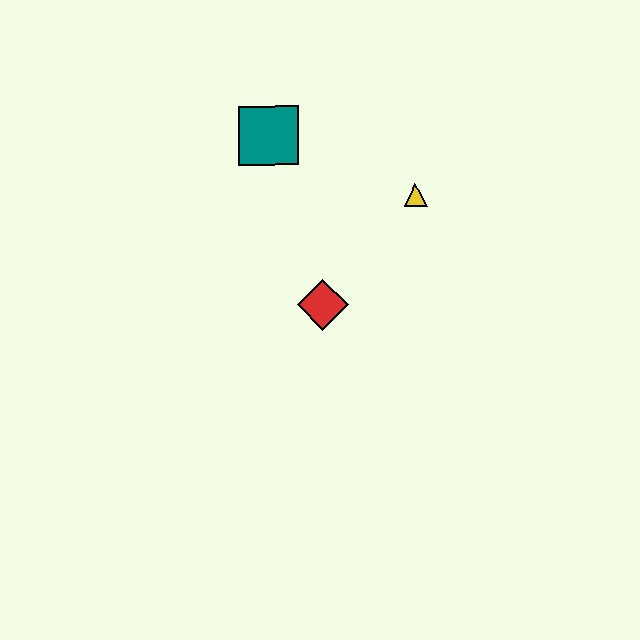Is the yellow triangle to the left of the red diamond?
No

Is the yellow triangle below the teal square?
Yes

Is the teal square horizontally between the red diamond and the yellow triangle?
No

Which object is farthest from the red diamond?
The teal square is farthest from the red diamond.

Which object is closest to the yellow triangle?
The red diamond is closest to the yellow triangle.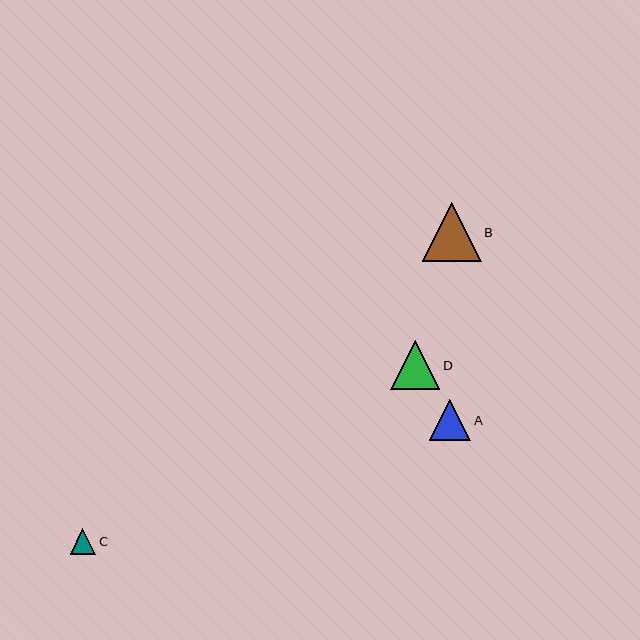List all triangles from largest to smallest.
From largest to smallest: B, D, A, C.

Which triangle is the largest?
Triangle B is the largest with a size of approximately 59 pixels.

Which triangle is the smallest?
Triangle C is the smallest with a size of approximately 26 pixels.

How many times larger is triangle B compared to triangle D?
Triangle B is approximately 1.2 times the size of triangle D.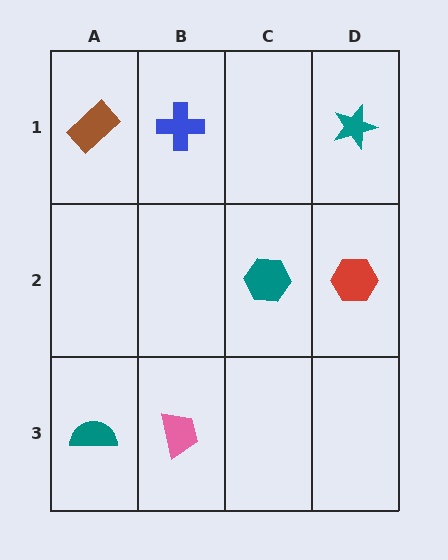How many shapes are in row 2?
2 shapes.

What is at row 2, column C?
A teal hexagon.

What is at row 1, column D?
A teal star.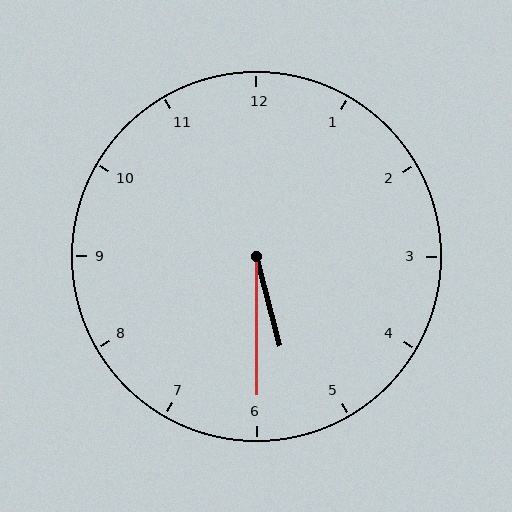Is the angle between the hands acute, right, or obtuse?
It is acute.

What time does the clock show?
5:30.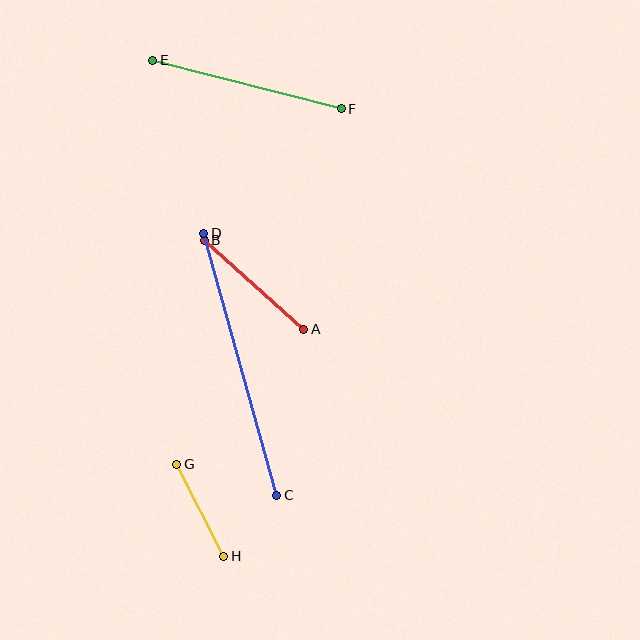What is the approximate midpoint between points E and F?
The midpoint is at approximately (247, 85) pixels.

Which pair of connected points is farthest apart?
Points C and D are farthest apart.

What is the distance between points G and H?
The distance is approximately 103 pixels.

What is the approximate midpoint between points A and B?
The midpoint is at approximately (254, 285) pixels.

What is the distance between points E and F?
The distance is approximately 195 pixels.